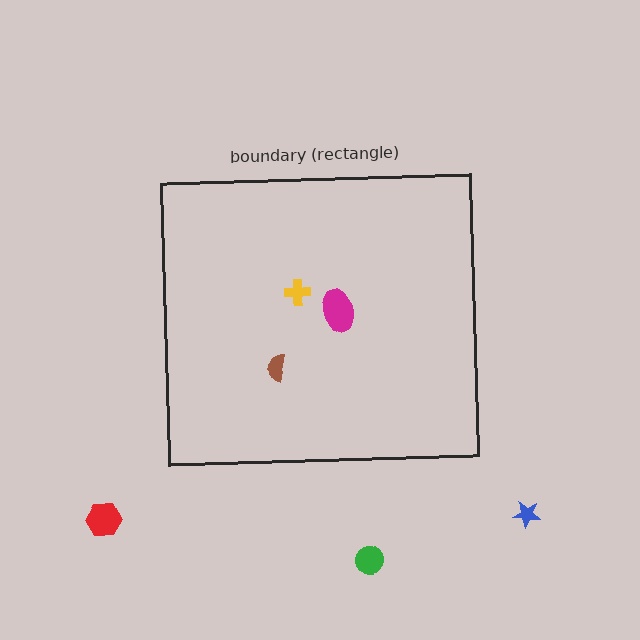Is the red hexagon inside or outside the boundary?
Outside.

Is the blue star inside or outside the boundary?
Outside.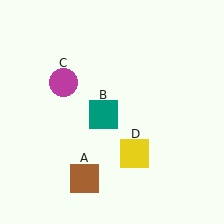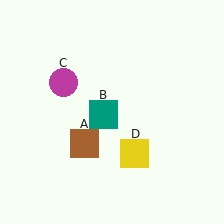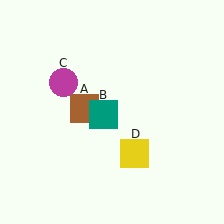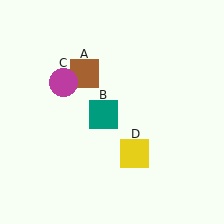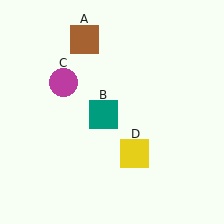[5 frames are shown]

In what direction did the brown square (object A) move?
The brown square (object A) moved up.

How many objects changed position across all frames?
1 object changed position: brown square (object A).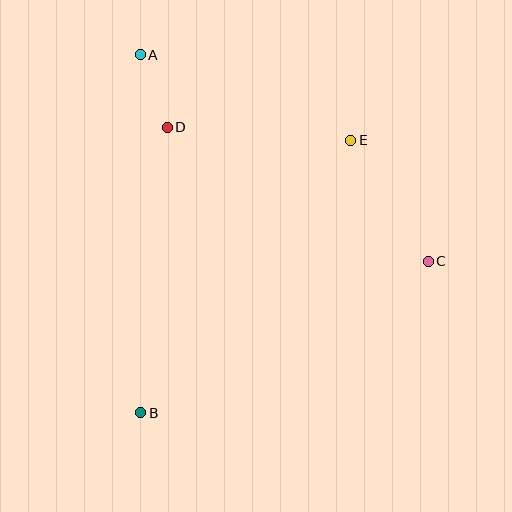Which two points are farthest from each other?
Points A and B are farthest from each other.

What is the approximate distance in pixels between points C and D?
The distance between C and D is approximately 294 pixels.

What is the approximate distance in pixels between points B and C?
The distance between B and C is approximately 325 pixels.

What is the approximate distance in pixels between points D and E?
The distance between D and E is approximately 184 pixels.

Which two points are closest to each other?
Points A and D are closest to each other.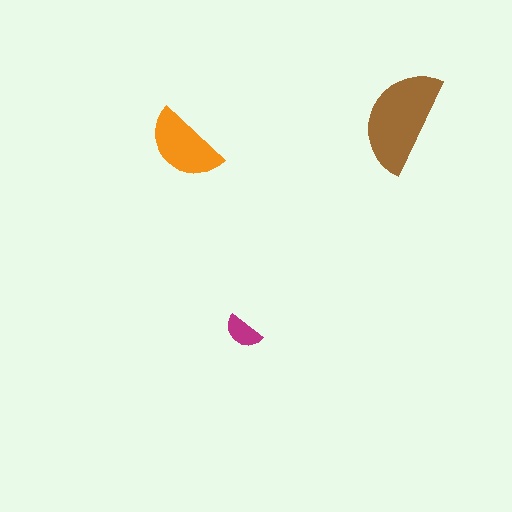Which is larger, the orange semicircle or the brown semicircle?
The brown one.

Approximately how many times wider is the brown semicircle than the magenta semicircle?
About 2.5 times wider.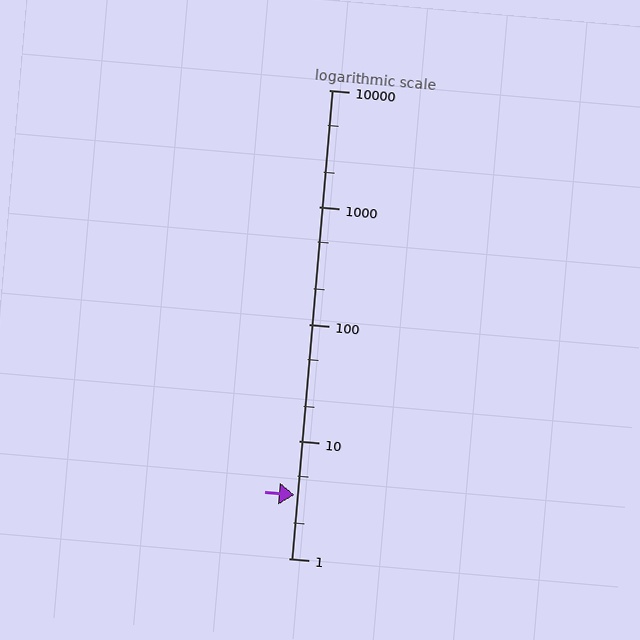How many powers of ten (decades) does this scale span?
The scale spans 4 decades, from 1 to 10000.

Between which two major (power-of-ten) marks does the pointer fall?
The pointer is between 1 and 10.